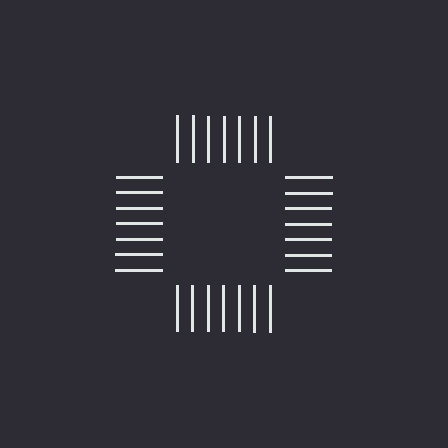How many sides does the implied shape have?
4 sides — the line-ends trace a square.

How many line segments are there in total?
28 — 7 along each of the 4 edges.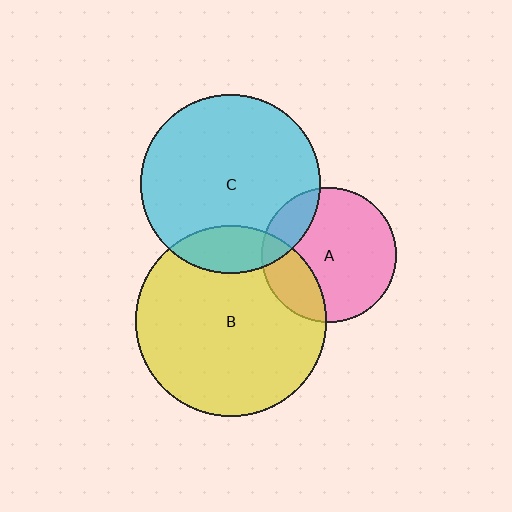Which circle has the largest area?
Circle B (yellow).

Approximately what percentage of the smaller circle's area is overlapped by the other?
Approximately 25%.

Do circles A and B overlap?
Yes.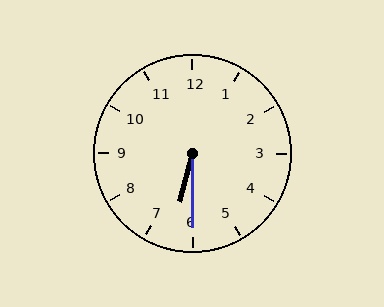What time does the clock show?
6:30.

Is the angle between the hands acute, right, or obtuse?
It is acute.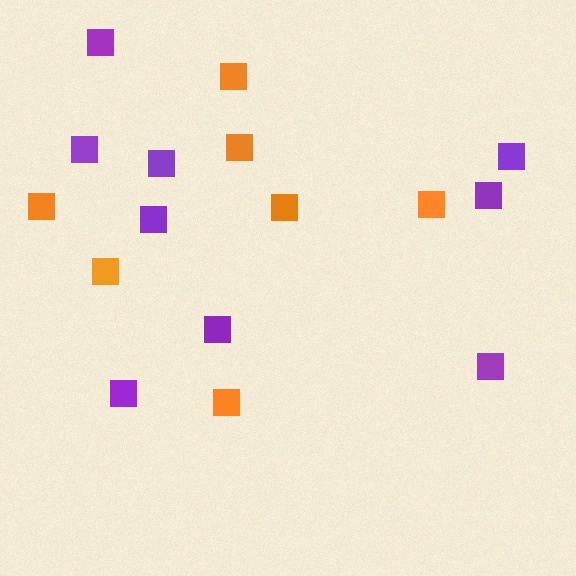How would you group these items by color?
There are 2 groups: one group of purple squares (9) and one group of orange squares (7).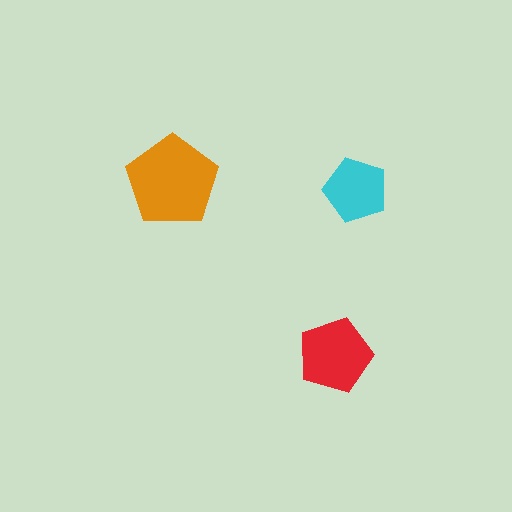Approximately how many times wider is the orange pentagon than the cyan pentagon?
About 1.5 times wider.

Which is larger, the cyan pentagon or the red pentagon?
The red one.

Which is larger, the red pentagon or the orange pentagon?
The orange one.